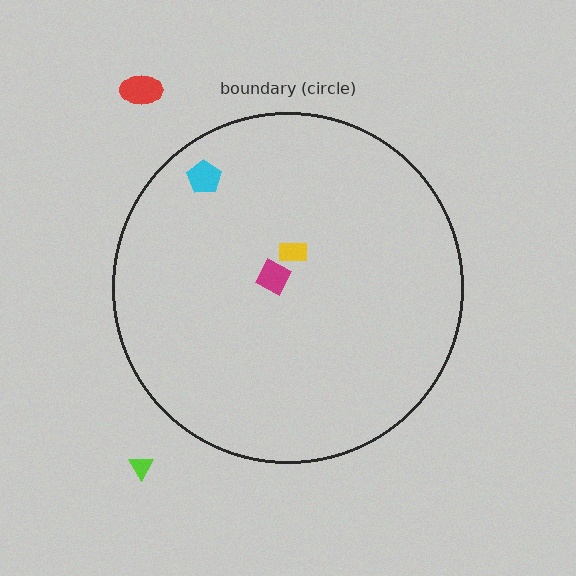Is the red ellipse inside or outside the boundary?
Outside.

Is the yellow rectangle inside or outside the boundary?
Inside.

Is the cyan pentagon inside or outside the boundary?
Inside.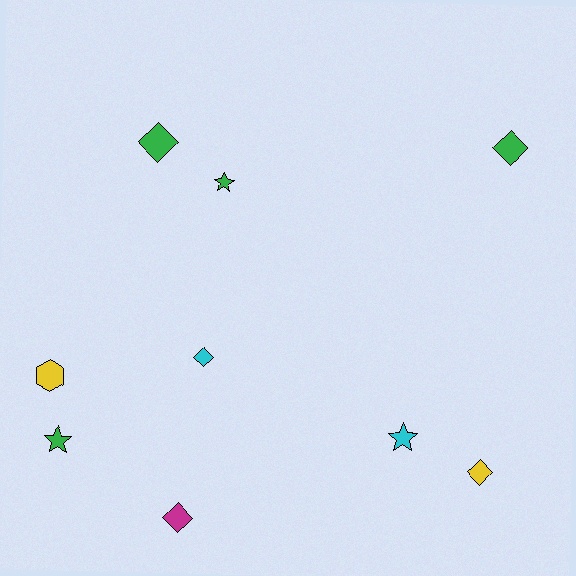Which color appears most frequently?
Green, with 4 objects.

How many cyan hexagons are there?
There are no cyan hexagons.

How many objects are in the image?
There are 9 objects.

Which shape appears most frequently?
Diamond, with 5 objects.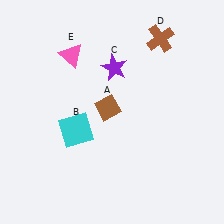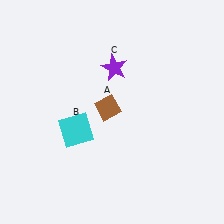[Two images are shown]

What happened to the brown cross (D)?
The brown cross (D) was removed in Image 2. It was in the top-right area of Image 1.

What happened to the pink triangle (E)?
The pink triangle (E) was removed in Image 2. It was in the top-left area of Image 1.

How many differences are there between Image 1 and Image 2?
There are 2 differences between the two images.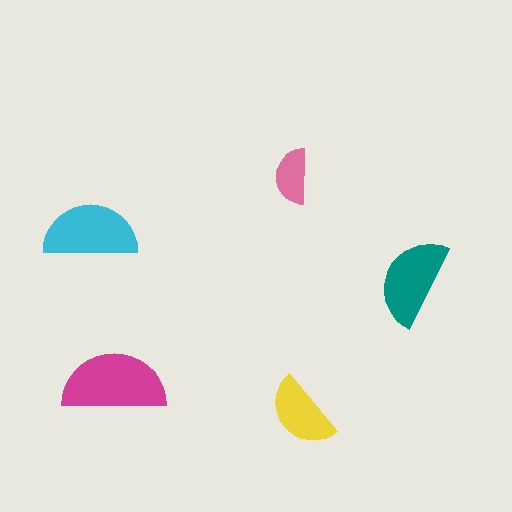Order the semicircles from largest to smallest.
the magenta one, the cyan one, the teal one, the yellow one, the pink one.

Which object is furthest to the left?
The cyan semicircle is leftmost.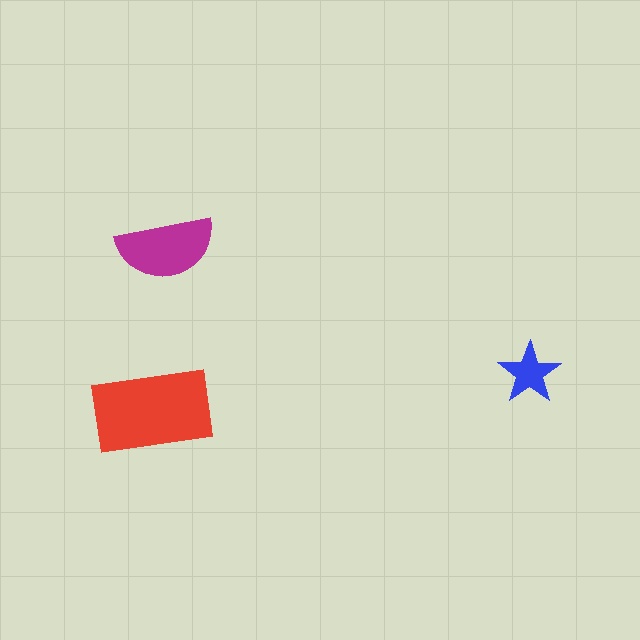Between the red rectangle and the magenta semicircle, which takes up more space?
The red rectangle.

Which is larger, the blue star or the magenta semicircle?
The magenta semicircle.